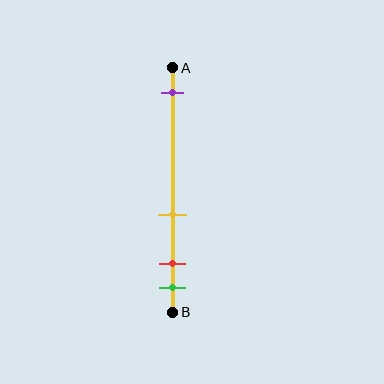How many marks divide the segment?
There are 4 marks dividing the segment.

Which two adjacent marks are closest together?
The red and green marks are the closest adjacent pair.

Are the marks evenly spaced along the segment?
No, the marks are not evenly spaced.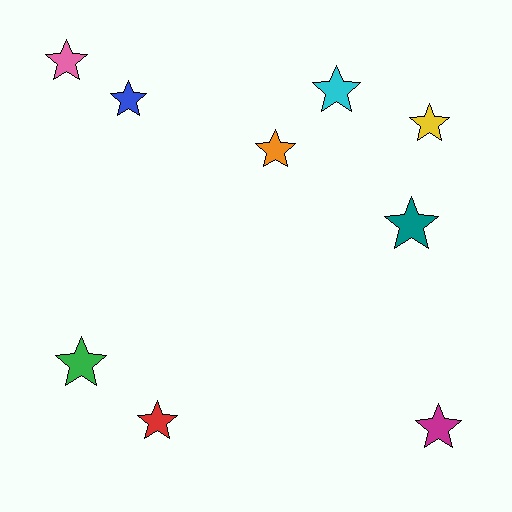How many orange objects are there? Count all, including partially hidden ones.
There is 1 orange object.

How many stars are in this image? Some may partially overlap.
There are 9 stars.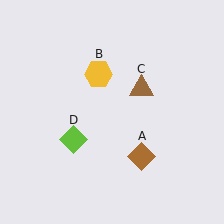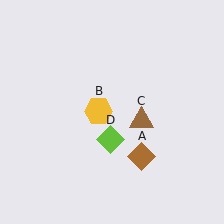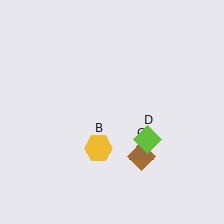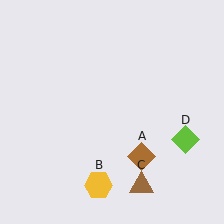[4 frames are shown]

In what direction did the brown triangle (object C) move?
The brown triangle (object C) moved down.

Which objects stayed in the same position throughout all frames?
Brown diamond (object A) remained stationary.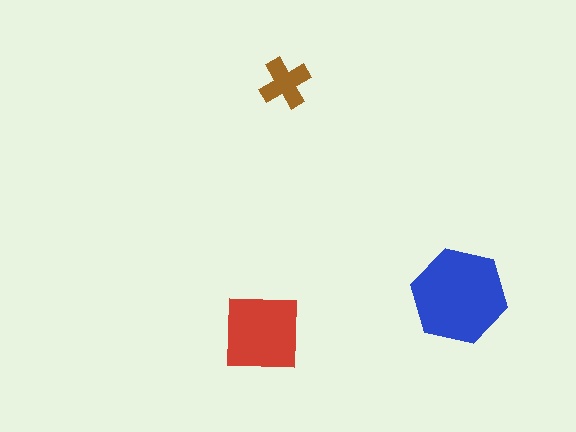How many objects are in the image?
There are 3 objects in the image.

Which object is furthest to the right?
The blue hexagon is rightmost.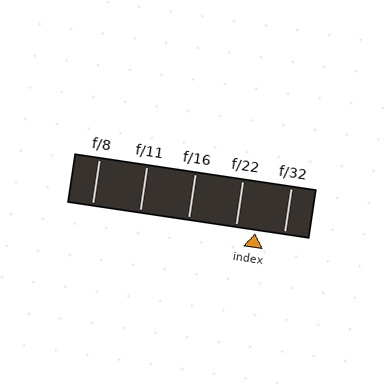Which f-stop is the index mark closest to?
The index mark is closest to f/22.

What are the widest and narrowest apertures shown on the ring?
The widest aperture shown is f/8 and the narrowest is f/32.